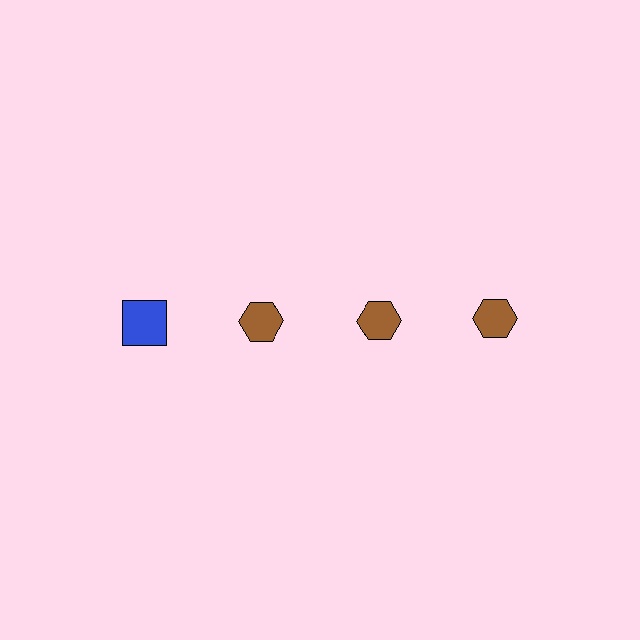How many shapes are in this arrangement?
There are 4 shapes arranged in a grid pattern.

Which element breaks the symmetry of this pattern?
The blue square in the top row, leftmost column breaks the symmetry. All other shapes are brown hexagons.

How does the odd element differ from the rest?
It differs in both color (blue instead of brown) and shape (square instead of hexagon).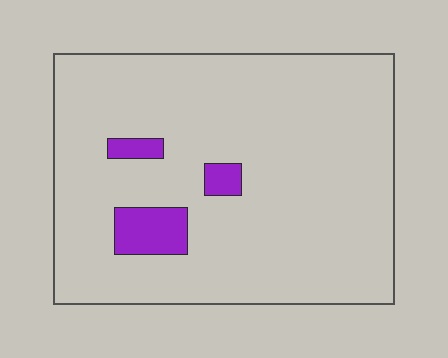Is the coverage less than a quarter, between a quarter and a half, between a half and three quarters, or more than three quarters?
Less than a quarter.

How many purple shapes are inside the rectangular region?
3.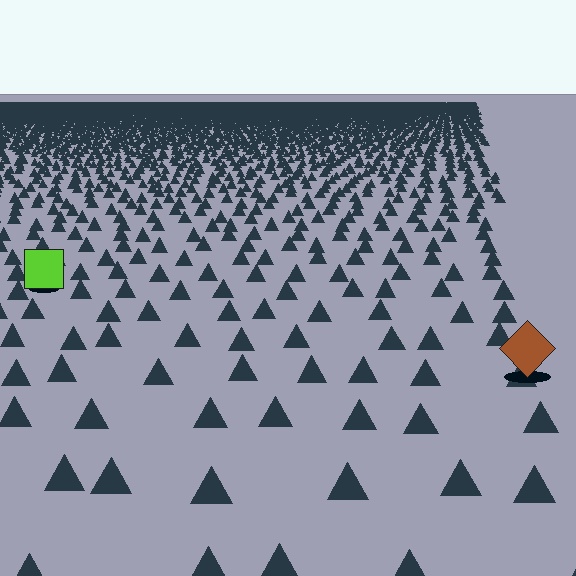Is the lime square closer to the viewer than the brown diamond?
No. The brown diamond is closer — you can tell from the texture gradient: the ground texture is coarser near it.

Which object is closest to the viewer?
The brown diamond is closest. The texture marks near it are larger and more spread out.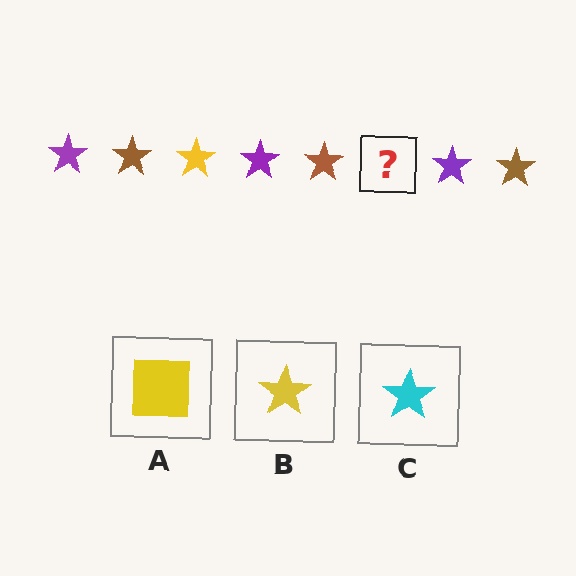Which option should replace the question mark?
Option B.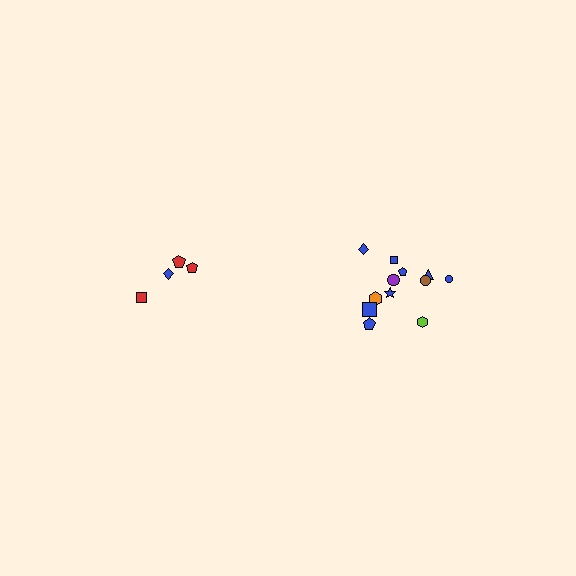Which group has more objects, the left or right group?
The right group.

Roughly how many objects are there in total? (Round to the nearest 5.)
Roughly 15 objects in total.